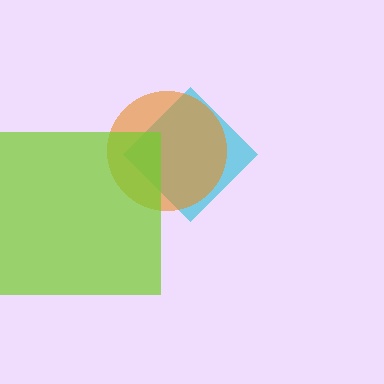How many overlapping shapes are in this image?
There are 3 overlapping shapes in the image.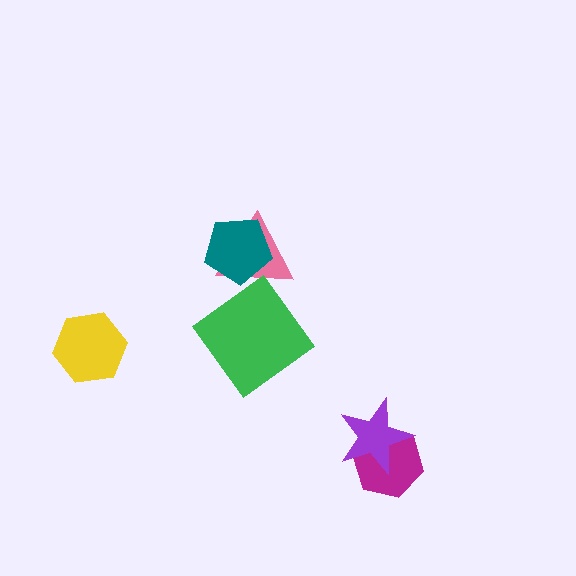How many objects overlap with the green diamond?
0 objects overlap with the green diamond.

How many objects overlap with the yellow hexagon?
0 objects overlap with the yellow hexagon.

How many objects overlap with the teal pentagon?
1 object overlaps with the teal pentagon.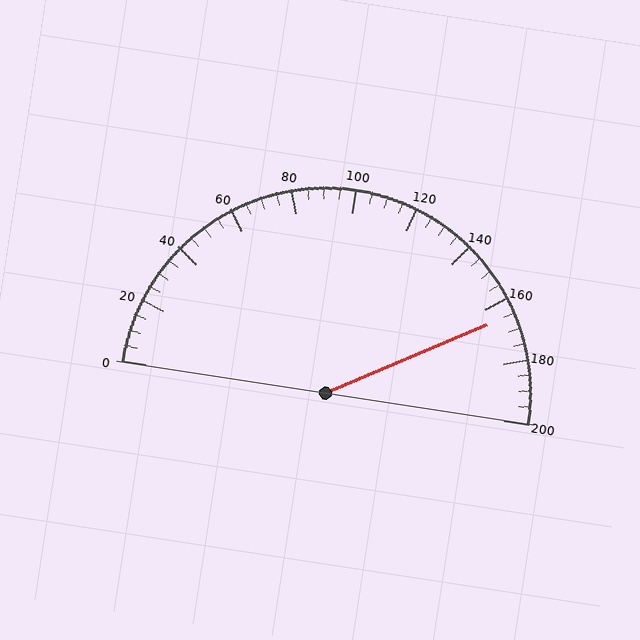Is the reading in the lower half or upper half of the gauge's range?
The reading is in the upper half of the range (0 to 200).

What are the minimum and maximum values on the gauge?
The gauge ranges from 0 to 200.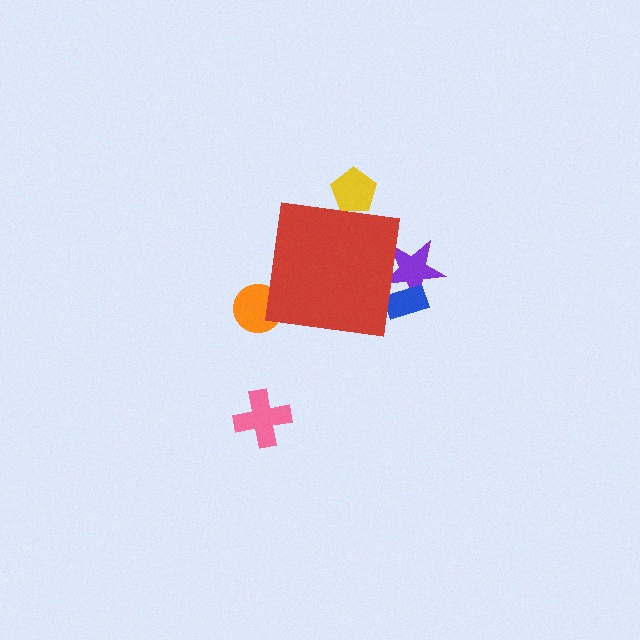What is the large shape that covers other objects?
A red square.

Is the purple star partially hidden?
Yes, the purple star is partially hidden behind the red square.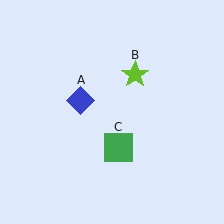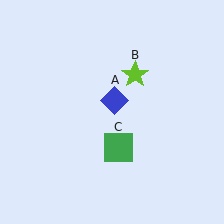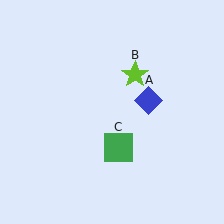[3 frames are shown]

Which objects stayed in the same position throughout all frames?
Lime star (object B) and green square (object C) remained stationary.